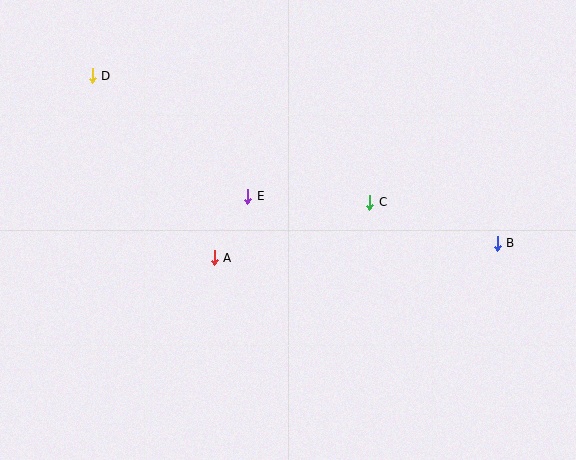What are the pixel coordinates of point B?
Point B is at (497, 243).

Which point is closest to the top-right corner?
Point B is closest to the top-right corner.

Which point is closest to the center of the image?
Point E at (248, 197) is closest to the center.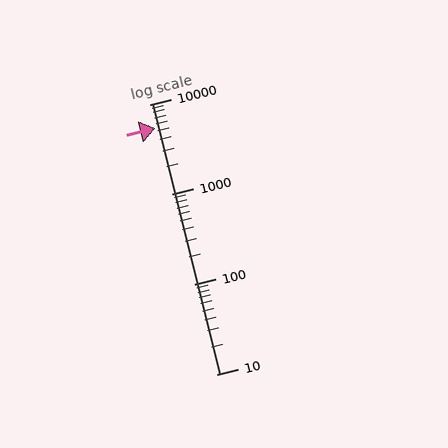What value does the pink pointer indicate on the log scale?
The pointer indicates approximately 5500.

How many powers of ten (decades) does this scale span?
The scale spans 3 decades, from 10 to 10000.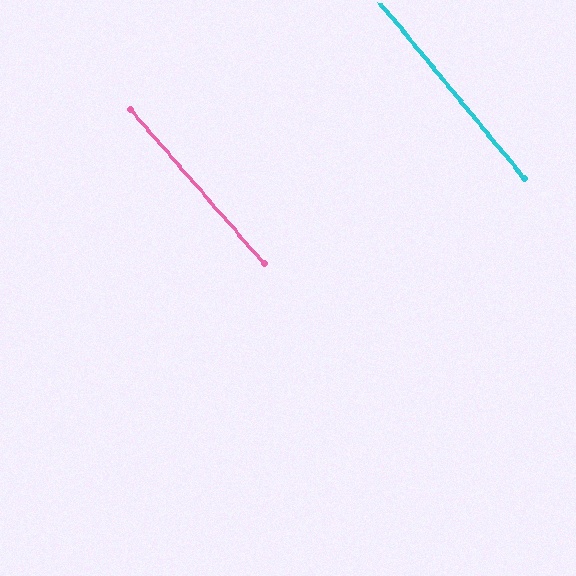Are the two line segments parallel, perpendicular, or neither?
Parallel — their directions differ by only 1.6°.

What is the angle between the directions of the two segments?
Approximately 2 degrees.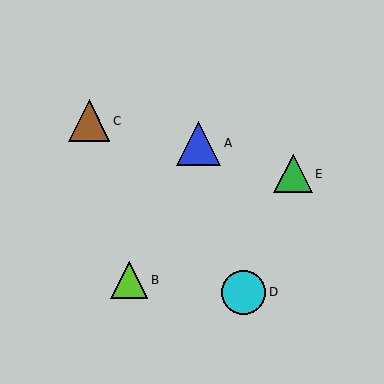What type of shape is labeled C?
Shape C is a brown triangle.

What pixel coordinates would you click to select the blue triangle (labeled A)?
Click at (199, 143) to select the blue triangle A.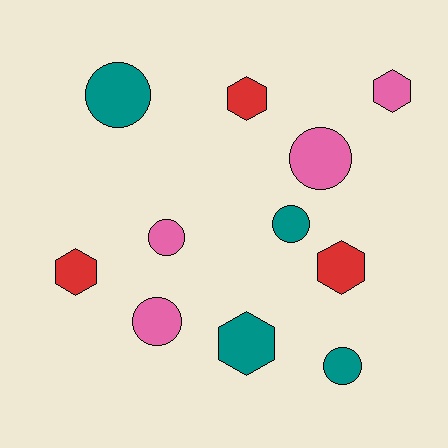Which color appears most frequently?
Teal, with 4 objects.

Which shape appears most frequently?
Circle, with 6 objects.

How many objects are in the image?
There are 11 objects.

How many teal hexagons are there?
There is 1 teal hexagon.